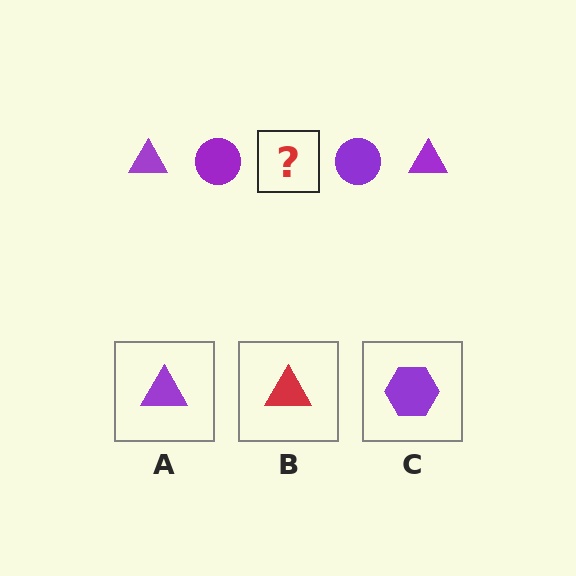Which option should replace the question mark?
Option A.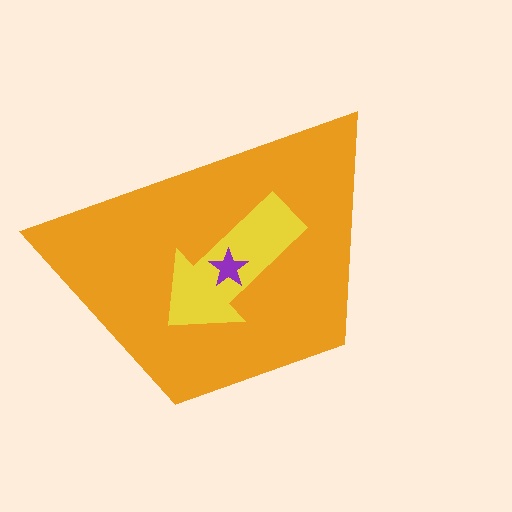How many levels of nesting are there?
3.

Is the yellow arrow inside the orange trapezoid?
Yes.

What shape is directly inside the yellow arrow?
The purple star.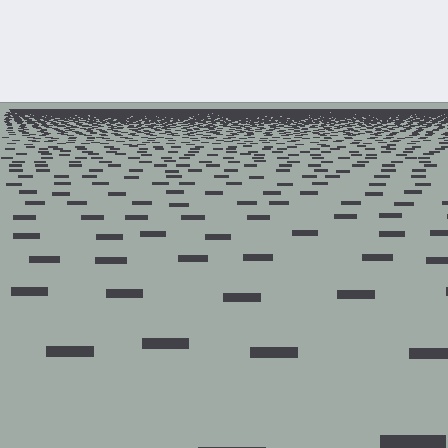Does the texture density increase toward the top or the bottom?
Density increases toward the top.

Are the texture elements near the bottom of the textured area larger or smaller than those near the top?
Larger. Near the bottom, elements are closer to the viewer and appear at a bigger on-screen size.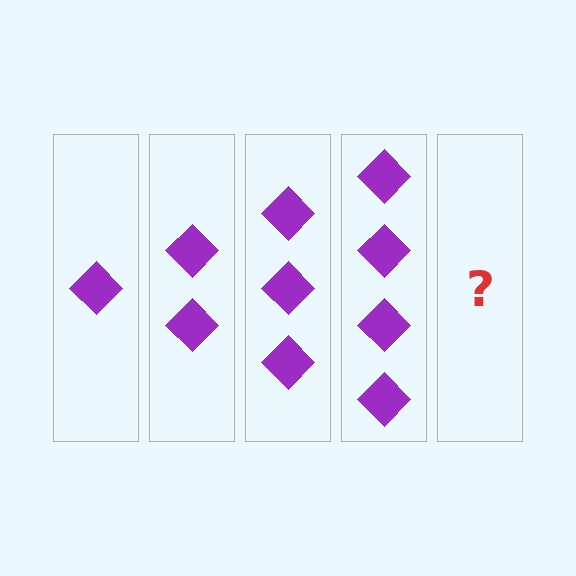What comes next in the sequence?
The next element should be 5 diamonds.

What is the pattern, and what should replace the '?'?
The pattern is that each step adds one more diamond. The '?' should be 5 diamonds.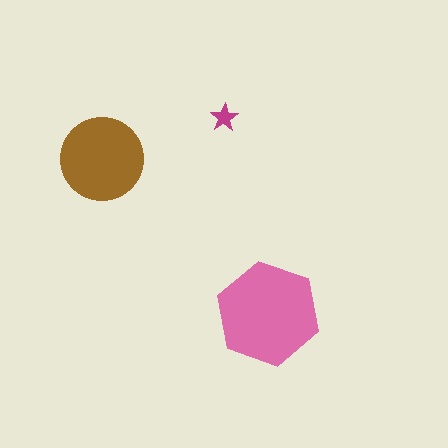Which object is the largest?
The pink hexagon.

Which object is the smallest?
The magenta star.